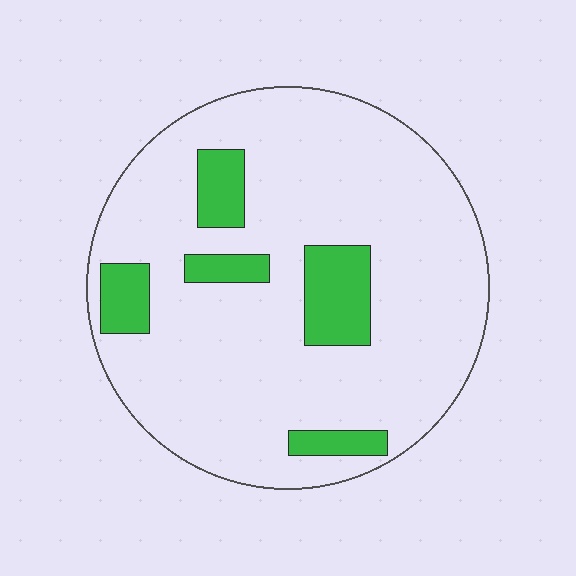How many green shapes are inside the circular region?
5.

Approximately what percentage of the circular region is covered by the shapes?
Approximately 15%.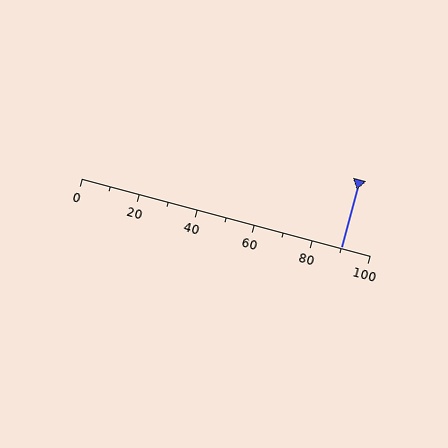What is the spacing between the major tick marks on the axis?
The major ticks are spaced 20 apart.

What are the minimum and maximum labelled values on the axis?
The axis runs from 0 to 100.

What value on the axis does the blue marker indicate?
The marker indicates approximately 90.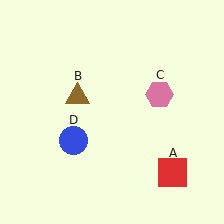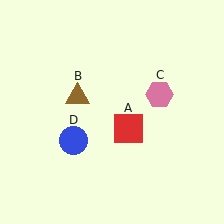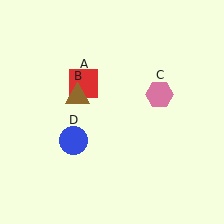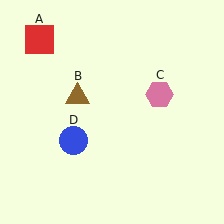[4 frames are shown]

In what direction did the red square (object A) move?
The red square (object A) moved up and to the left.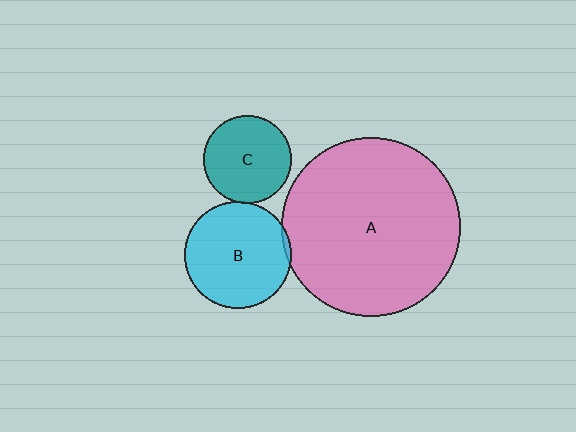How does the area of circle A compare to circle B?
Approximately 2.8 times.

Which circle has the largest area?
Circle A (pink).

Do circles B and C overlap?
Yes.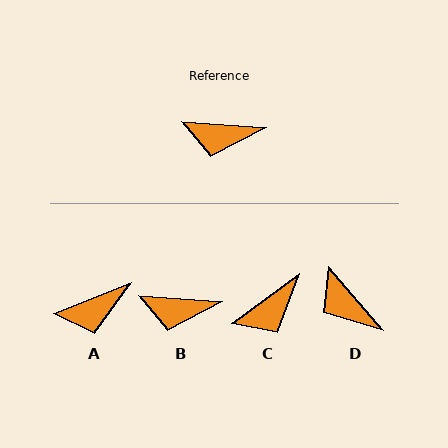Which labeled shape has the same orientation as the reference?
B.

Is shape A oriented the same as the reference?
No, it is off by about 26 degrees.